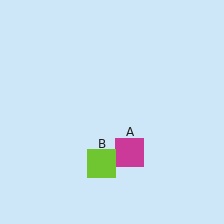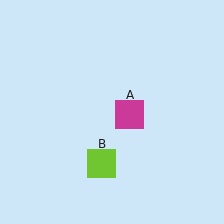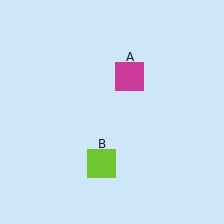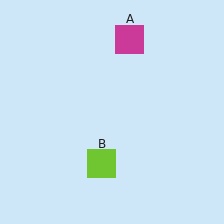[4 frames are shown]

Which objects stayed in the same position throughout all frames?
Lime square (object B) remained stationary.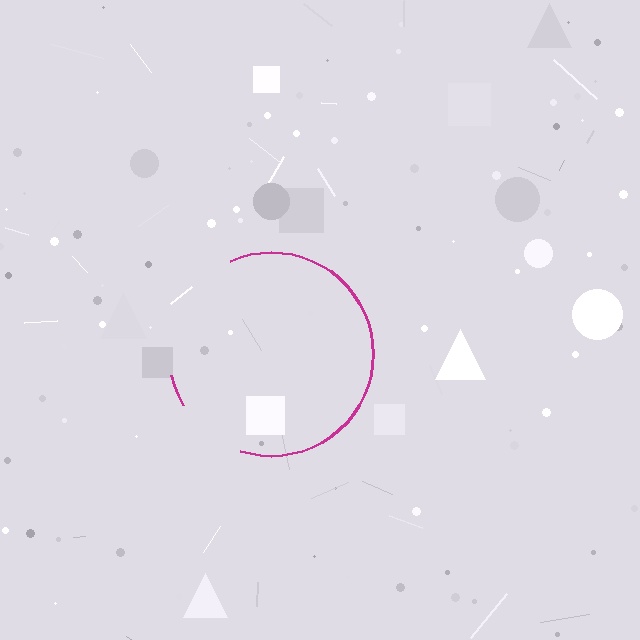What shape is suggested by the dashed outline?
The dashed outline suggests a circle.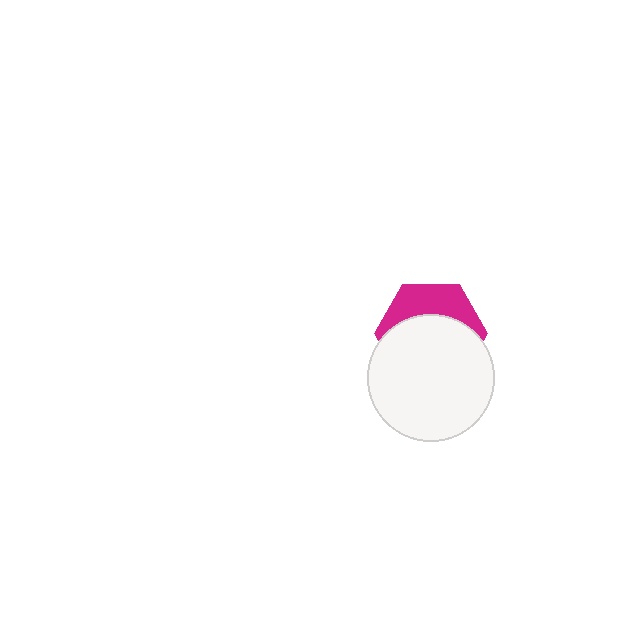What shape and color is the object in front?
The object in front is a white circle.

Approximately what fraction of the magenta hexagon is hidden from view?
Roughly 64% of the magenta hexagon is hidden behind the white circle.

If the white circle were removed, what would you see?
You would see the complete magenta hexagon.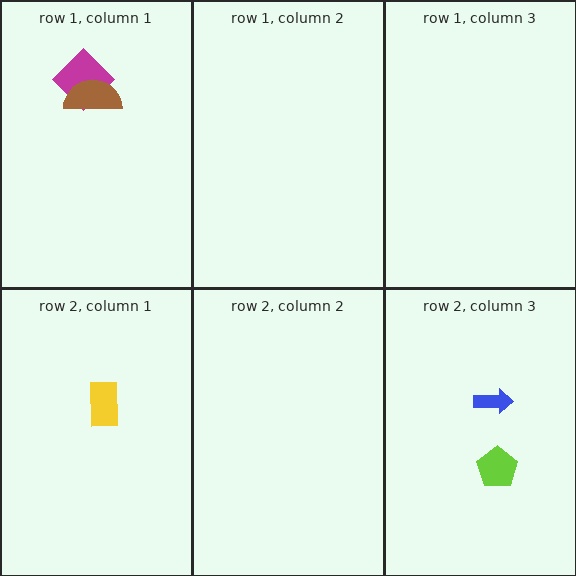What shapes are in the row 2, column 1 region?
The yellow rectangle.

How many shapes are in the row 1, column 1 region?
2.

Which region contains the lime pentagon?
The row 2, column 3 region.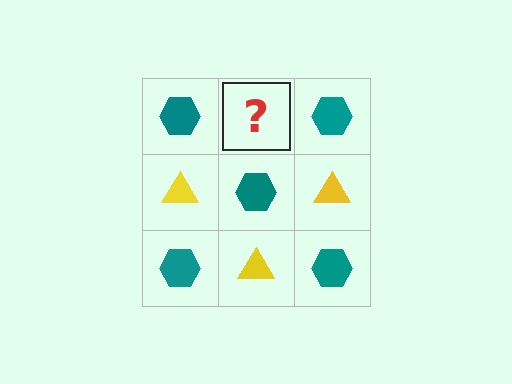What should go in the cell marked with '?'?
The missing cell should contain a yellow triangle.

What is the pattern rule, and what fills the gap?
The rule is that it alternates teal hexagon and yellow triangle in a checkerboard pattern. The gap should be filled with a yellow triangle.